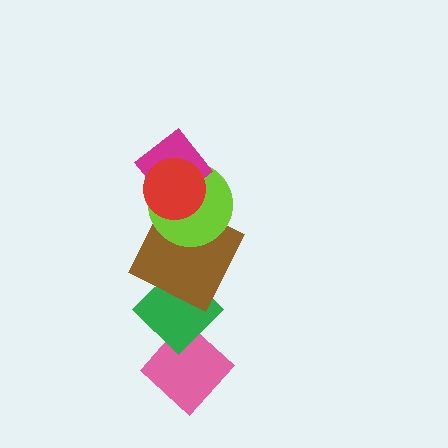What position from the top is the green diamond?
The green diamond is 5th from the top.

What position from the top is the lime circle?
The lime circle is 3rd from the top.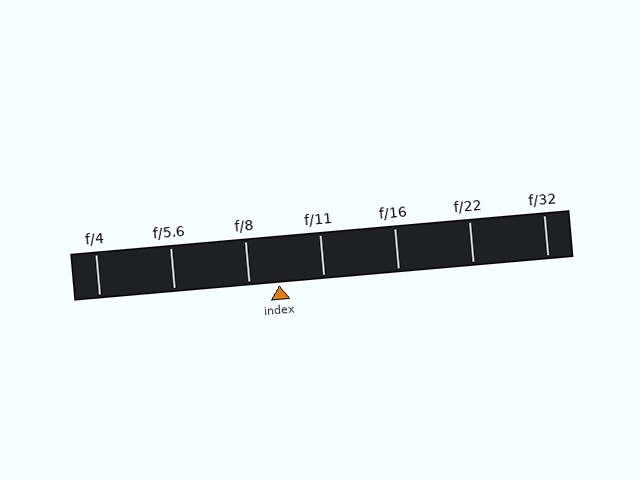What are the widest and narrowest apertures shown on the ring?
The widest aperture shown is f/4 and the narrowest is f/32.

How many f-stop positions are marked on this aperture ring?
There are 7 f-stop positions marked.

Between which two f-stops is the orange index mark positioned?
The index mark is between f/8 and f/11.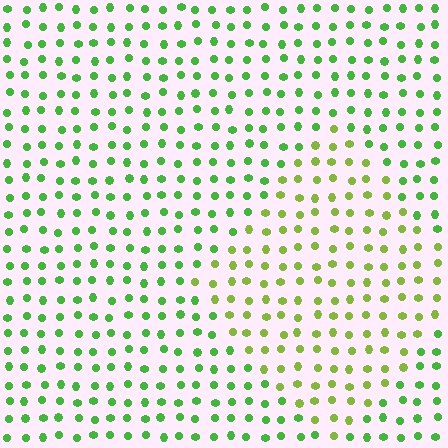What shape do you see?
I see a diamond.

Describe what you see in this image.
The image is filled with small green elements in a uniform arrangement. A diamond-shaped region is visible where the elements are tinted to a slightly different hue, forming a subtle color boundary.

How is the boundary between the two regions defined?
The boundary is defined purely by a slight shift in hue (about 32 degrees). Spacing, size, and orientation are identical on both sides.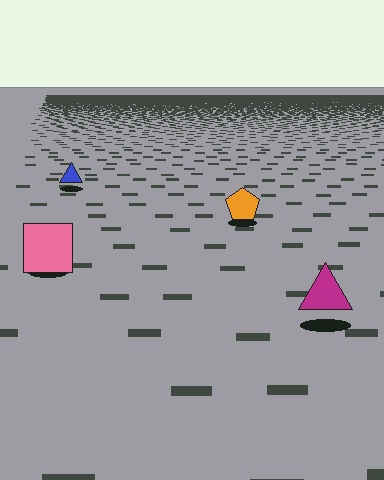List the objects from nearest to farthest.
From nearest to farthest: the magenta triangle, the pink square, the orange pentagon, the blue triangle.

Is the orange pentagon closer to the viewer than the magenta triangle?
No. The magenta triangle is closer — you can tell from the texture gradient: the ground texture is coarser near it.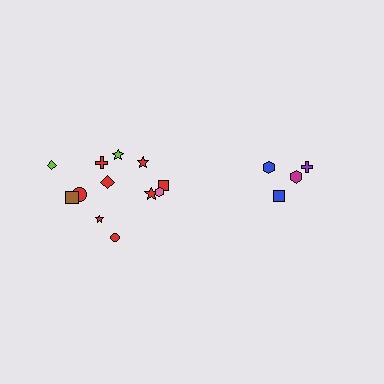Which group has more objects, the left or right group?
The left group.